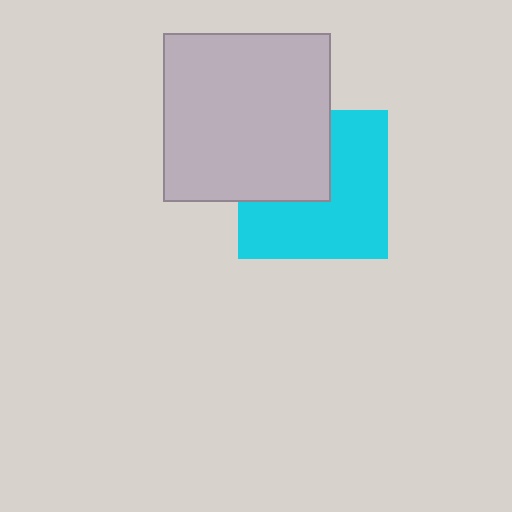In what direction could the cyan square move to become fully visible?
The cyan square could move toward the lower-right. That would shift it out from behind the light gray square entirely.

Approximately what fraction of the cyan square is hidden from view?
Roughly 38% of the cyan square is hidden behind the light gray square.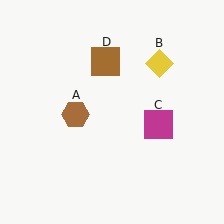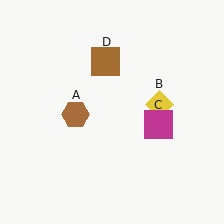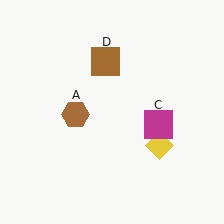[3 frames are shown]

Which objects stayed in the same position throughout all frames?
Brown hexagon (object A) and magenta square (object C) and brown square (object D) remained stationary.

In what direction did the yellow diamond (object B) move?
The yellow diamond (object B) moved down.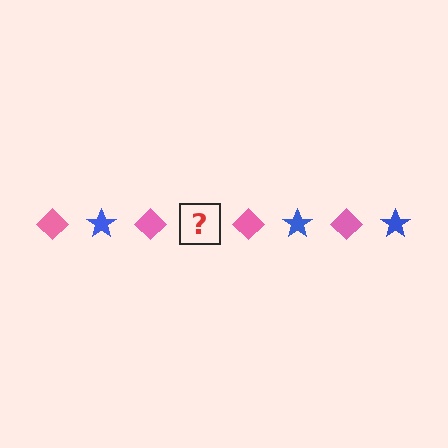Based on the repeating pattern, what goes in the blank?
The blank should be a blue star.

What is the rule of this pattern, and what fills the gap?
The rule is that the pattern alternates between pink diamond and blue star. The gap should be filled with a blue star.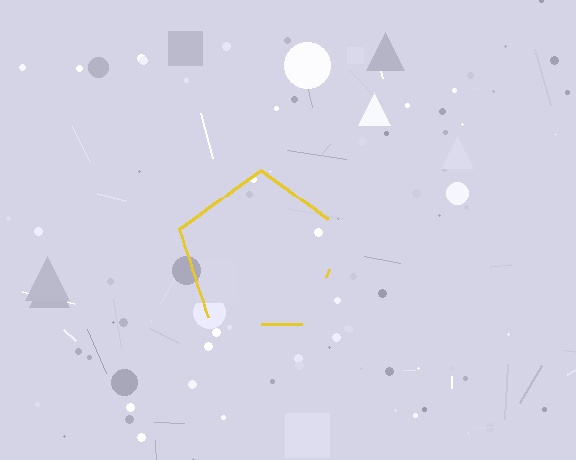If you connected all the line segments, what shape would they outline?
They would outline a pentagon.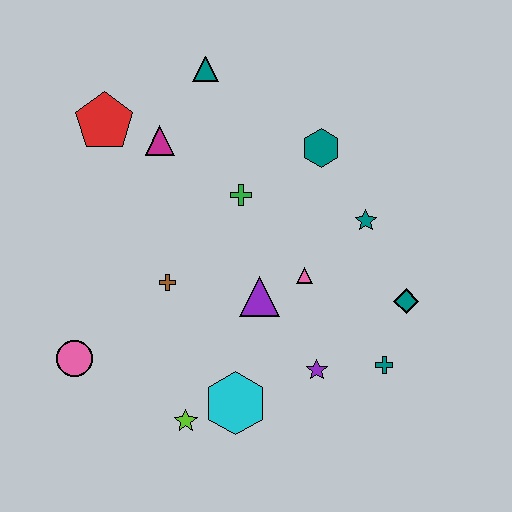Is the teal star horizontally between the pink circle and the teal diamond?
Yes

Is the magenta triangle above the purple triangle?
Yes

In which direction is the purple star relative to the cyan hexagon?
The purple star is to the right of the cyan hexagon.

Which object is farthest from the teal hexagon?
The pink circle is farthest from the teal hexagon.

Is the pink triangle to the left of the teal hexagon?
Yes